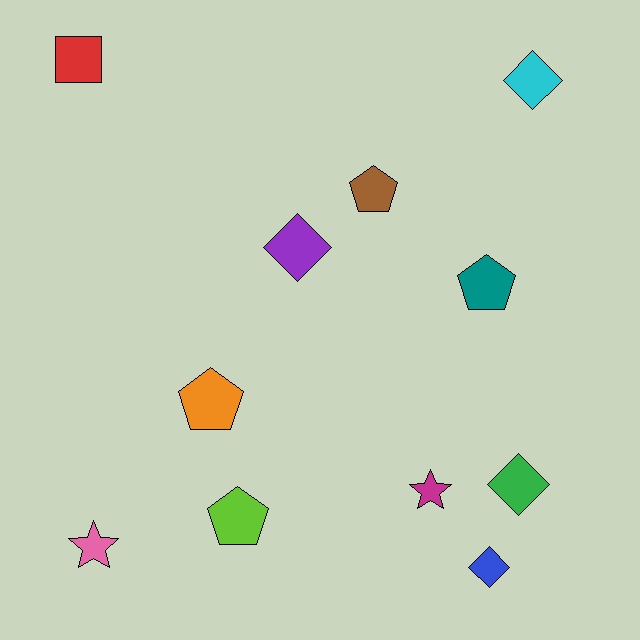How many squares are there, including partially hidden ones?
There is 1 square.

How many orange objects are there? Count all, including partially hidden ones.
There is 1 orange object.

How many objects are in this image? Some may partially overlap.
There are 11 objects.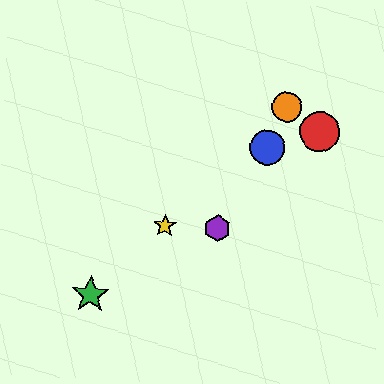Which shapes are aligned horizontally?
The yellow star, the purple hexagon are aligned horizontally.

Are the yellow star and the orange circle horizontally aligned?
No, the yellow star is at y≈226 and the orange circle is at y≈107.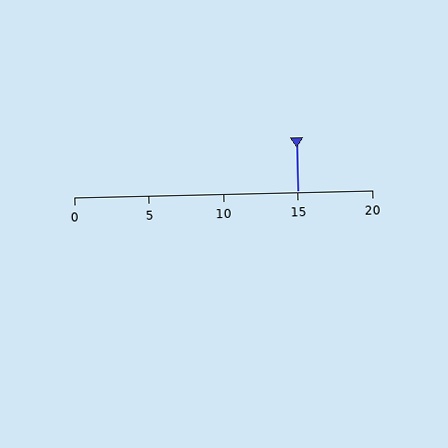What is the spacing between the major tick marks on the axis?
The major ticks are spaced 5 apart.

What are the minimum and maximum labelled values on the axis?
The axis runs from 0 to 20.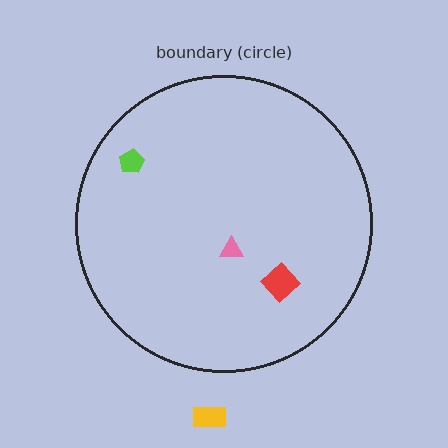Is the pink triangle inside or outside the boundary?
Inside.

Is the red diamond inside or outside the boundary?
Inside.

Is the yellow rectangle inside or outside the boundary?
Outside.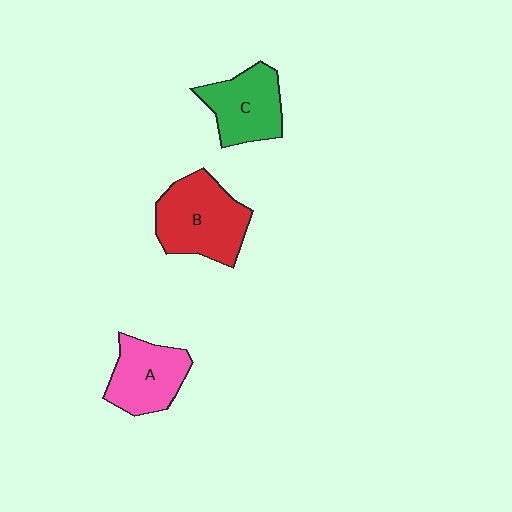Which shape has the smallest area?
Shape A (pink).